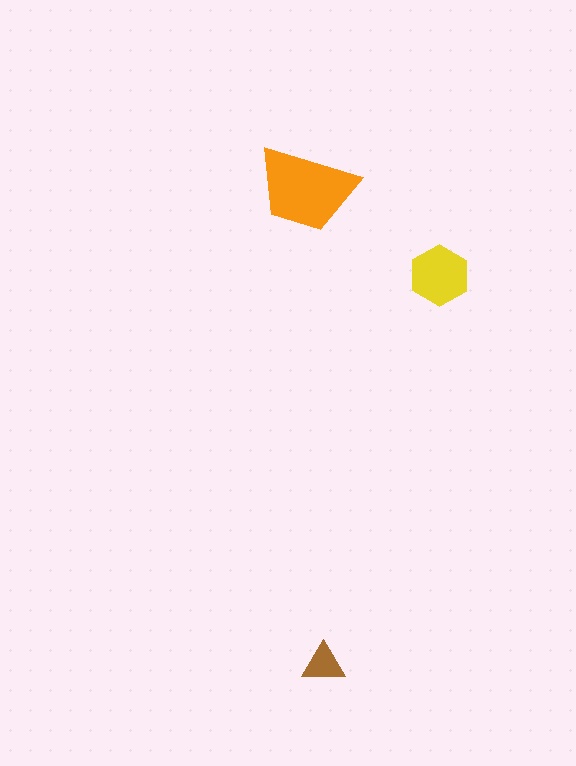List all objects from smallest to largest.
The brown triangle, the yellow hexagon, the orange trapezoid.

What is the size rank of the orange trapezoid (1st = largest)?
1st.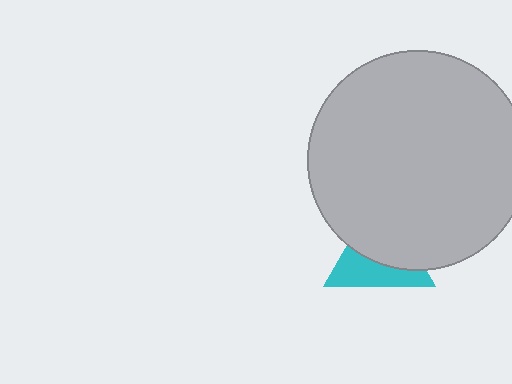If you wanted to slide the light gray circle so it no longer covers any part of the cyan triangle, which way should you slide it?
Slide it up — that is the most direct way to separate the two shapes.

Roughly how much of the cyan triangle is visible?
A small part of it is visible (roughly 44%).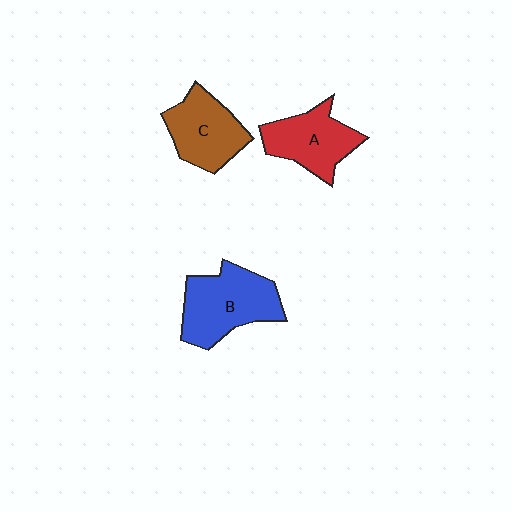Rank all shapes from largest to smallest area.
From largest to smallest: B (blue), C (brown), A (red).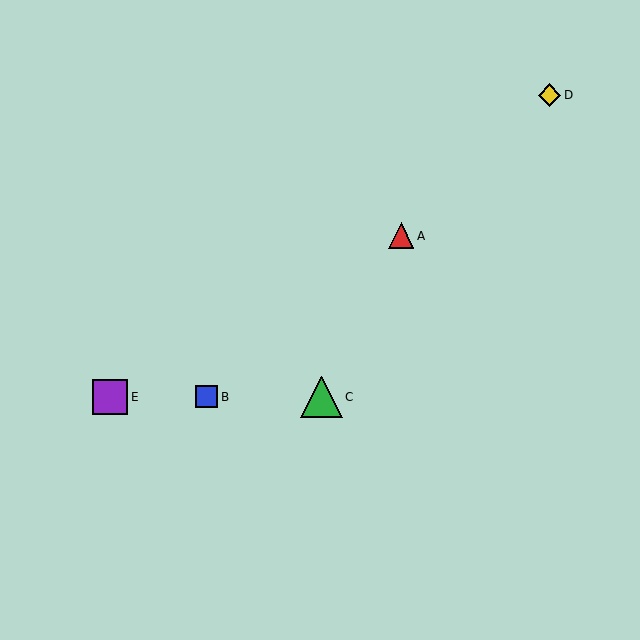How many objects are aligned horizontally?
3 objects (B, C, E) are aligned horizontally.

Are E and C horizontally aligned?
Yes, both are at y≈397.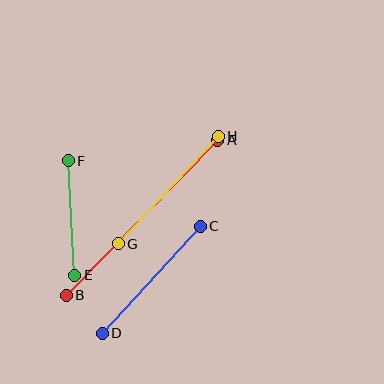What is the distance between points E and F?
The distance is approximately 115 pixels.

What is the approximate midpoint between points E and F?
The midpoint is at approximately (72, 218) pixels.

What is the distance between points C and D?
The distance is approximately 145 pixels.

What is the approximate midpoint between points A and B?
The midpoint is at approximately (142, 218) pixels.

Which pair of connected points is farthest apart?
Points A and B are farthest apart.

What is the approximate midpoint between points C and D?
The midpoint is at approximately (151, 280) pixels.